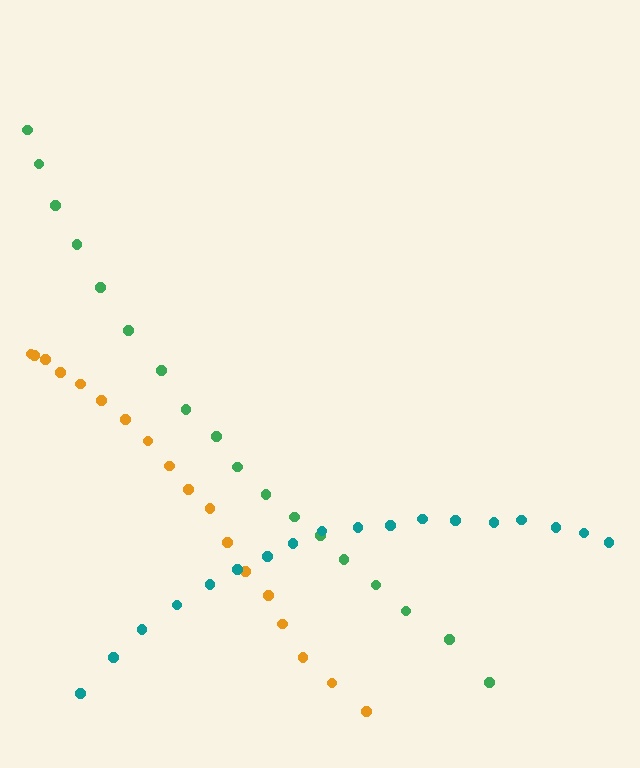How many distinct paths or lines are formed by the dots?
There are 3 distinct paths.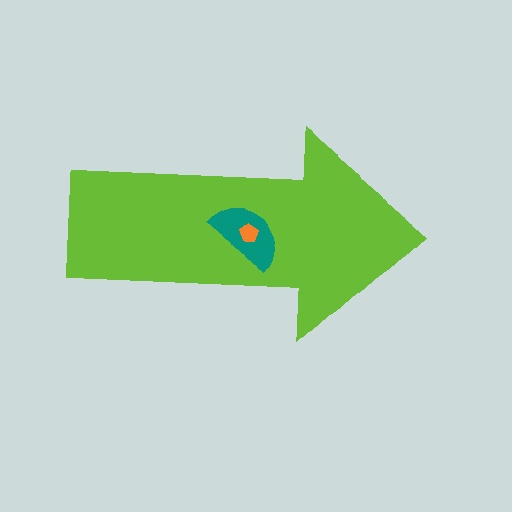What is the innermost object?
The orange pentagon.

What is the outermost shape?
The lime arrow.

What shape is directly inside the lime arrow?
The teal semicircle.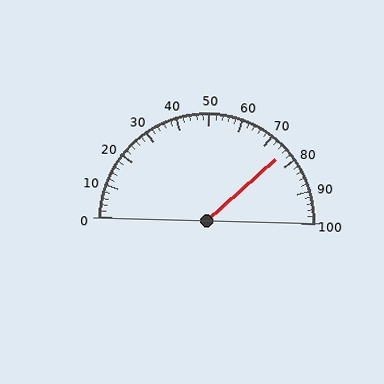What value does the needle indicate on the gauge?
The needle indicates approximately 76.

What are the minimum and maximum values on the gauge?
The gauge ranges from 0 to 100.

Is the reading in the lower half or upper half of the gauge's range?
The reading is in the upper half of the range (0 to 100).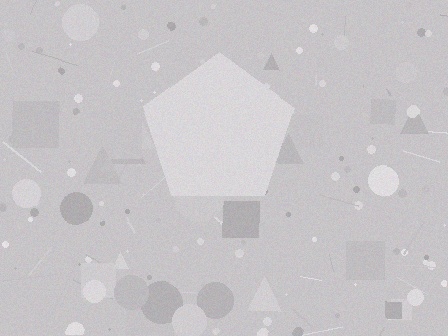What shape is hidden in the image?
A pentagon is hidden in the image.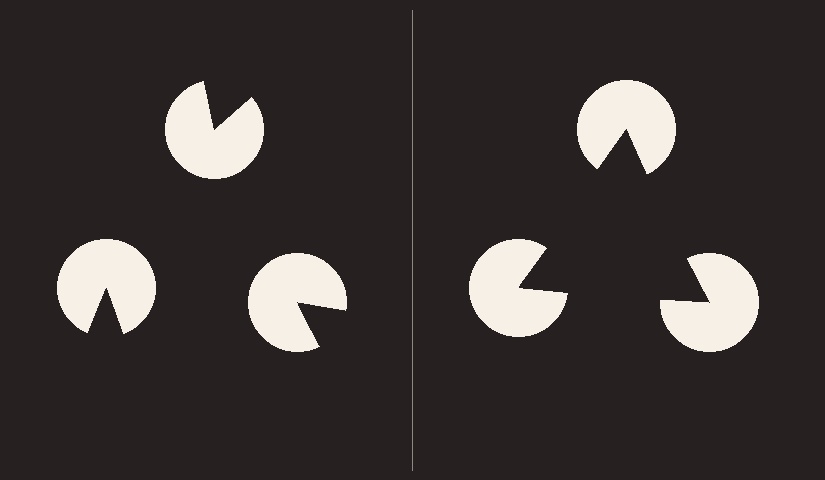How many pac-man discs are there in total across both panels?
6 — 3 on each side.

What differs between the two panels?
The pac-man discs are positioned identically on both sides; only the wedge orientations differ. On the right they align to a triangle; on the left they are misaligned.